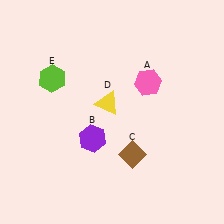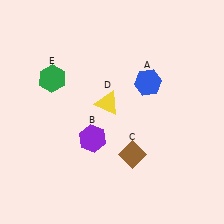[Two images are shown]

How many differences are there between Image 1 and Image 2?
There are 2 differences between the two images.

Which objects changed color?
A changed from pink to blue. E changed from lime to green.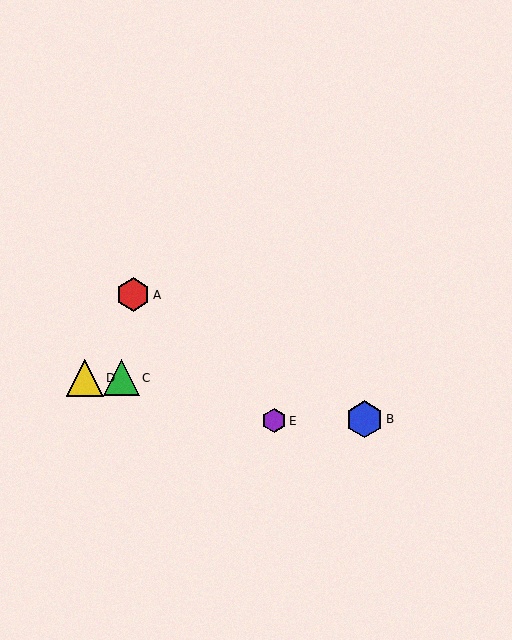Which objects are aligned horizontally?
Objects C, D are aligned horizontally.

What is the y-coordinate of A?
Object A is at y≈295.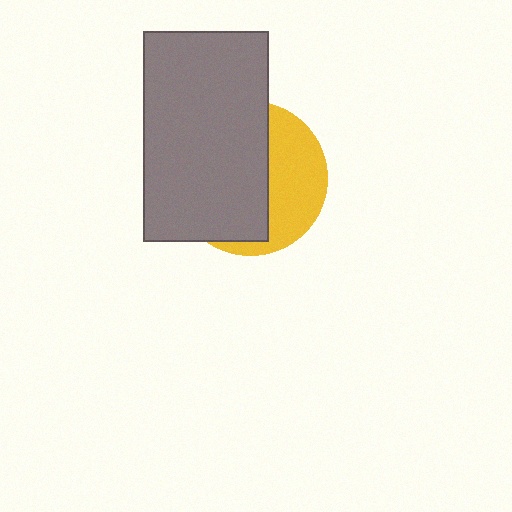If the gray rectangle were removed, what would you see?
You would see the complete yellow circle.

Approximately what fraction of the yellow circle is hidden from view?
Roughly 62% of the yellow circle is hidden behind the gray rectangle.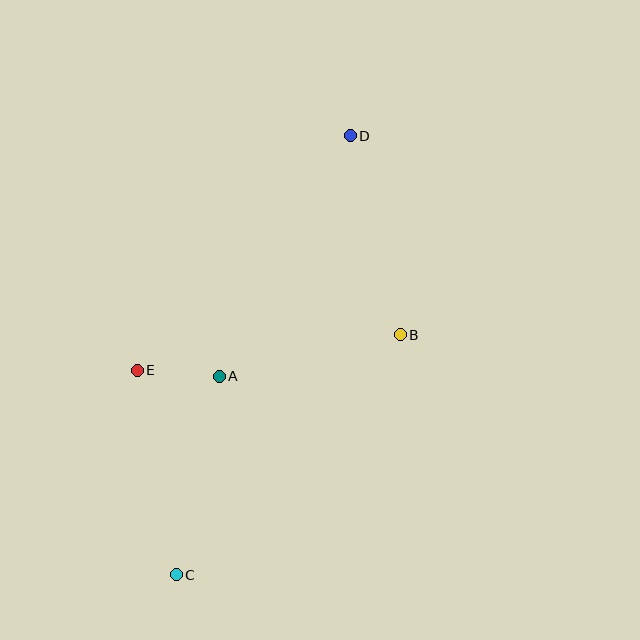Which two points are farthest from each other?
Points C and D are farthest from each other.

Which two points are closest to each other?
Points A and E are closest to each other.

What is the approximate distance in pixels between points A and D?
The distance between A and D is approximately 274 pixels.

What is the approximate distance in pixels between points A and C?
The distance between A and C is approximately 203 pixels.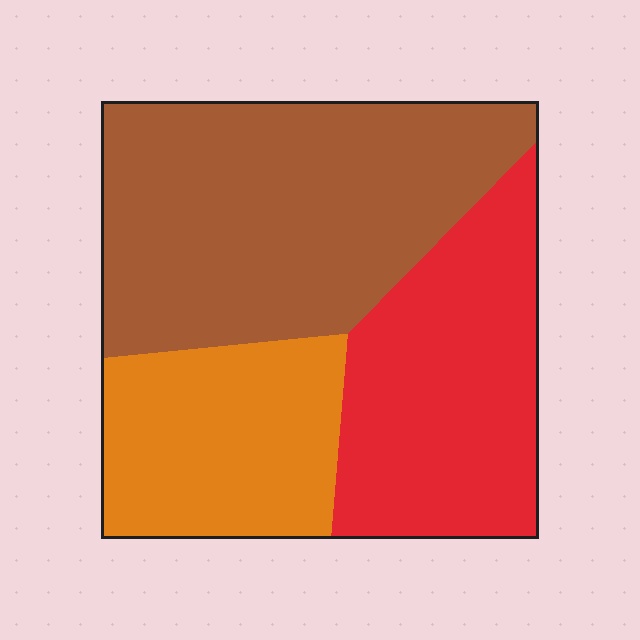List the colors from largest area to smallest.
From largest to smallest: brown, red, orange.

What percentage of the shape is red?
Red covers 31% of the shape.